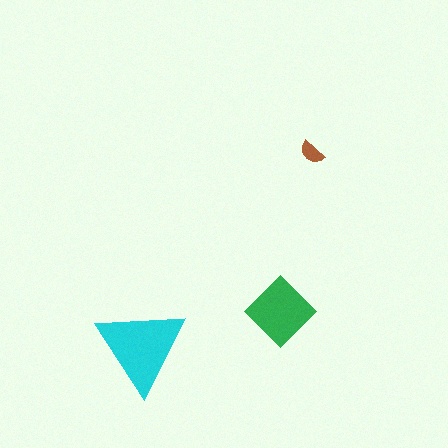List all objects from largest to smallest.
The cyan triangle, the green diamond, the brown semicircle.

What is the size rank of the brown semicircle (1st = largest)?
3rd.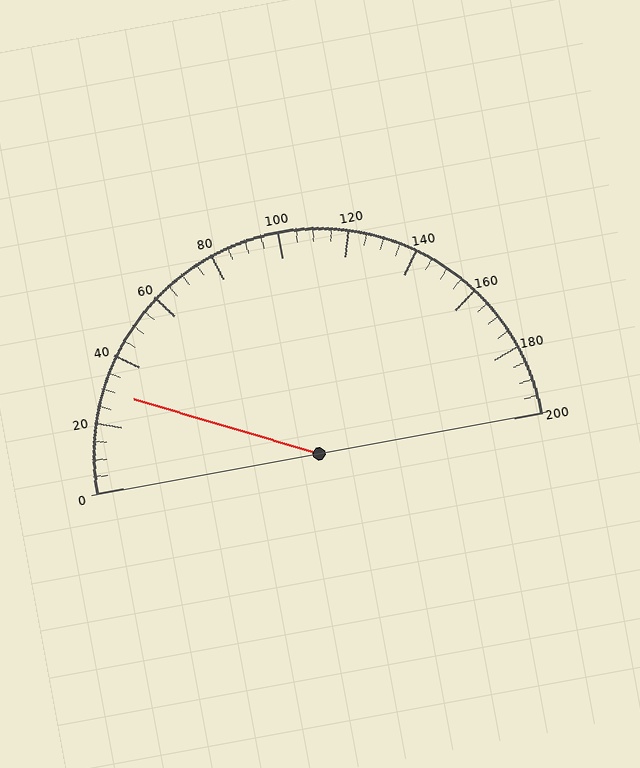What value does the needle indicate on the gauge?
The needle indicates approximately 30.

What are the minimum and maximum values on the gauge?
The gauge ranges from 0 to 200.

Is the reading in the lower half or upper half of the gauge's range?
The reading is in the lower half of the range (0 to 200).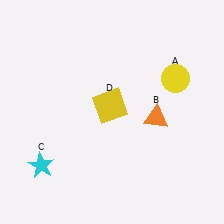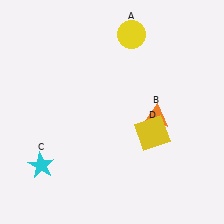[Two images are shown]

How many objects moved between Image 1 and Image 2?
2 objects moved between the two images.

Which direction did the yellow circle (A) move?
The yellow circle (A) moved up.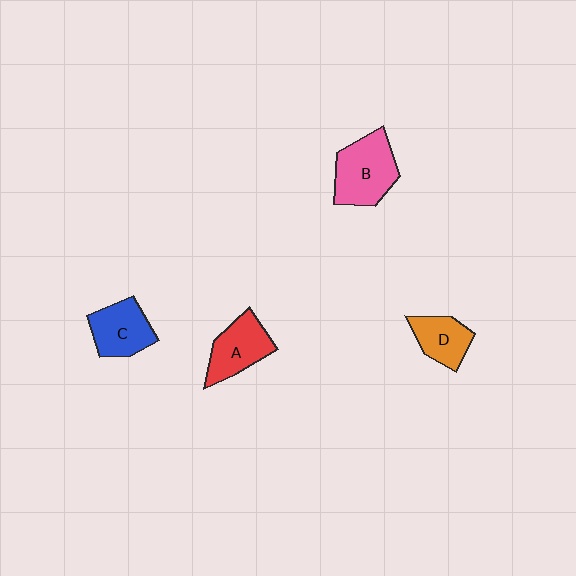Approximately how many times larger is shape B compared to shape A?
Approximately 1.3 times.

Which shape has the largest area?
Shape B (pink).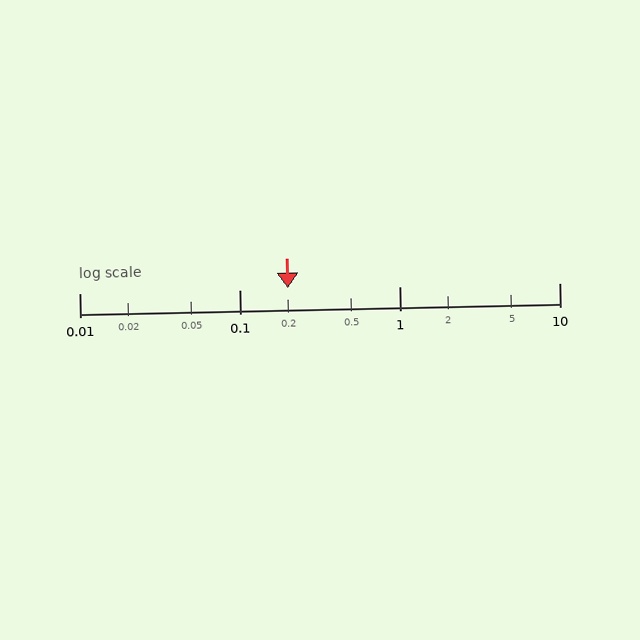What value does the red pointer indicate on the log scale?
The pointer indicates approximately 0.2.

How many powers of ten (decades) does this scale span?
The scale spans 3 decades, from 0.01 to 10.